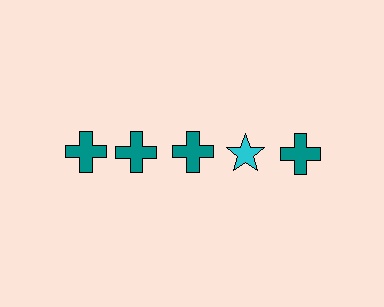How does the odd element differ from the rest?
It differs in both color (cyan instead of teal) and shape (star instead of cross).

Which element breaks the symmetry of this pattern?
The cyan star in the top row, second from right column breaks the symmetry. All other shapes are teal crosses.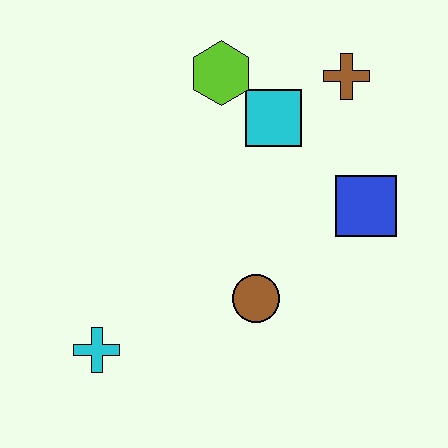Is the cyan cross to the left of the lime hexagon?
Yes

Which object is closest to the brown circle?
The blue square is closest to the brown circle.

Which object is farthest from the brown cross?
The cyan cross is farthest from the brown cross.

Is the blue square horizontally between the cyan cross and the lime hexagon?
No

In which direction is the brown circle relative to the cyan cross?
The brown circle is to the right of the cyan cross.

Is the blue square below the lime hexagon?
Yes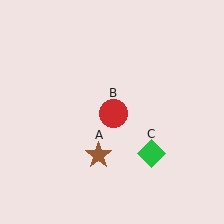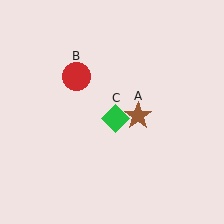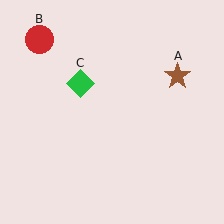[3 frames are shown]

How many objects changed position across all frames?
3 objects changed position: brown star (object A), red circle (object B), green diamond (object C).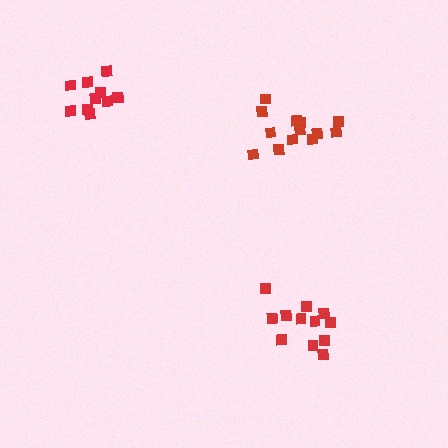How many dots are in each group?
Group 1: 13 dots, Group 2: 12 dots, Group 3: 10 dots (35 total).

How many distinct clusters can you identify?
There are 3 distinct clusters.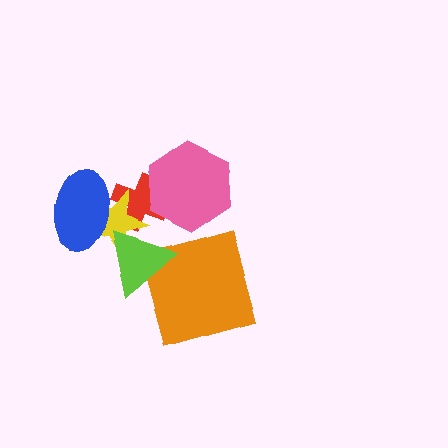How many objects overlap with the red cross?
4 objects overlap with the red cross.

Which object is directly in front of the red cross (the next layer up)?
The yellow star is directly in front of the red cross.